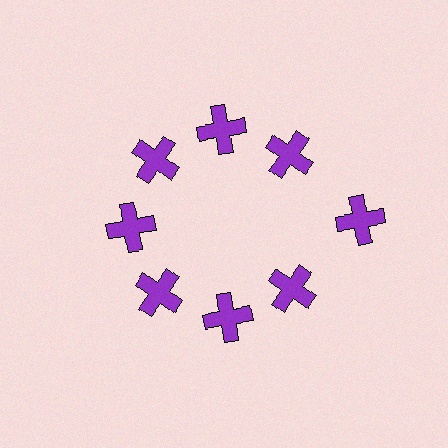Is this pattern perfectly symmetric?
No. The 8 purple crosses are arranged in a ring, but one element near the 3 o'clock position is pushed outward from the center, breaking the 8-fold rotational symmetry.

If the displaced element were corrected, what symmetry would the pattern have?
It would have 8-fold rotational symmetry — the pattern would map onto itself every 45 degrees.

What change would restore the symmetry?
The symmetry would be restored by moving it inward, back onto the ring so that all 8 crosses sit at equal angles and equal distance from the center.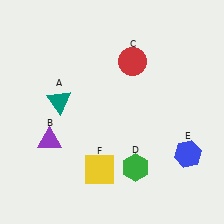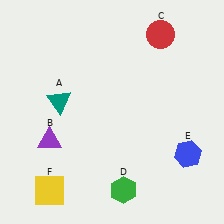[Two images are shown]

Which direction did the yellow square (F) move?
The yellow square (F) moved left.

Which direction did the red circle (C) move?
The red circle (C) moved right.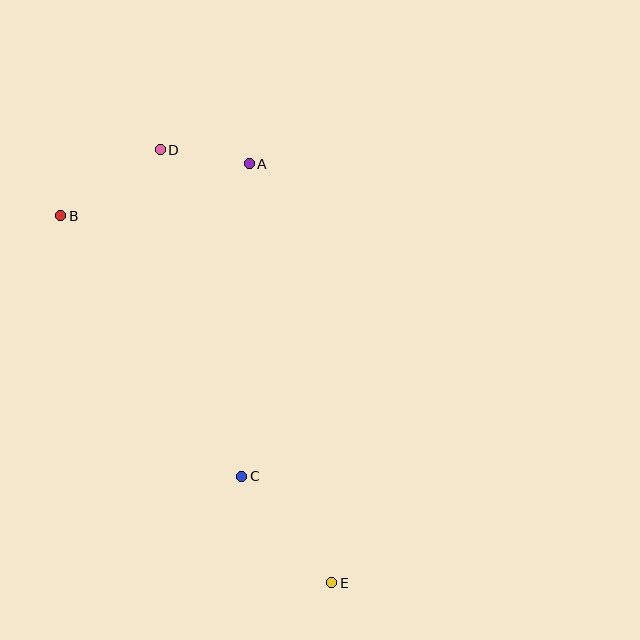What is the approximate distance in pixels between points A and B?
The distance between A and B is approximately 195 pixels.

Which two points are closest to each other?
Points A and D are closest to each other.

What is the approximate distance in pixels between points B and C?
The distance between B and C is approximately 317 pixels.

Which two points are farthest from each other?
Points D and E are farthest from each other.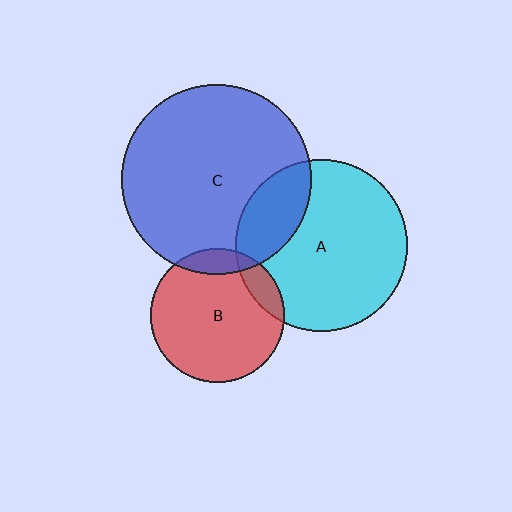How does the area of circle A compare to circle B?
Approximately 1.7 times.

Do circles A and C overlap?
Yes.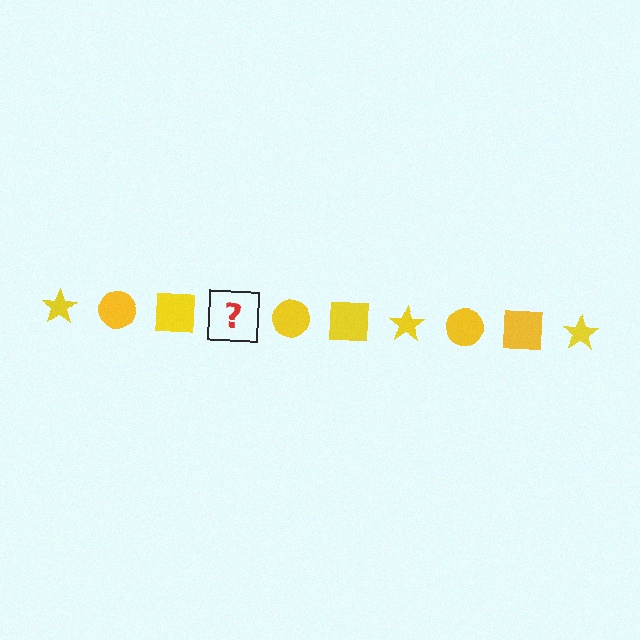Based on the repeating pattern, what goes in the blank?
The blank should be a yellow star.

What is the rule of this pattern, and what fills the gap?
The rule is that the pattern cycles through star, circle, square shapes in yellow. The gap should be filled with a yellow star.